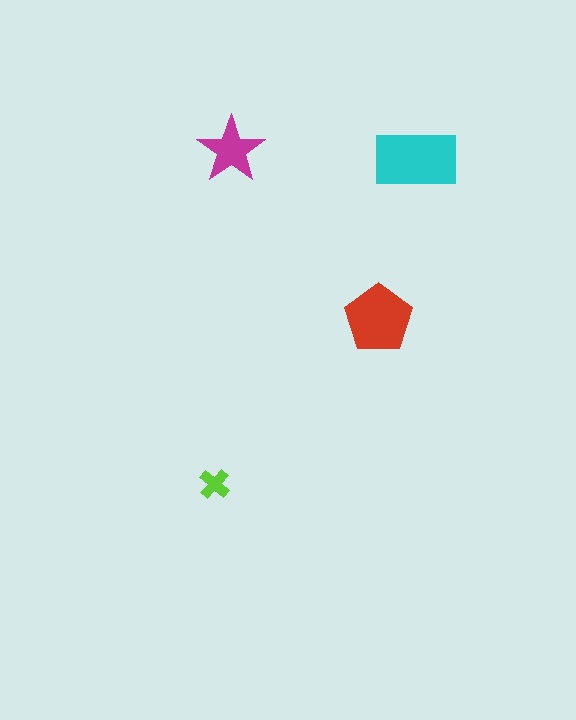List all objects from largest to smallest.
The cyan rectangle, the red pentagon, the magenta star, the lime cross.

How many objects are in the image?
There are 4 objects in the image.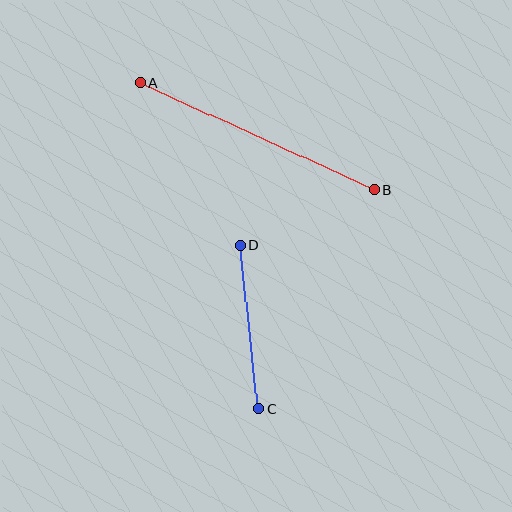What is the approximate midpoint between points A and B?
The midpoint is at approximately (258, 136) pixels.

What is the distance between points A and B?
The distance is approximately 257 pixels.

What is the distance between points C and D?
The distance is approximately 164 pixels.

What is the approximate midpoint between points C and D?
The midpoint is at approximately (249, 327) pixels.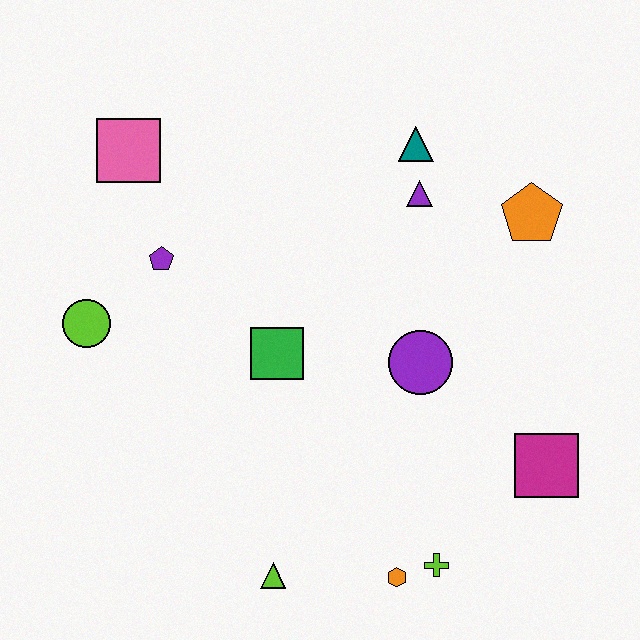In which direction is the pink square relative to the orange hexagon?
The pink square is above the orange hexagon.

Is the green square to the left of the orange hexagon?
Yes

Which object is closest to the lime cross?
The orange hexagon is closest to the lime cross.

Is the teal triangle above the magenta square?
Yes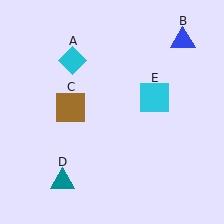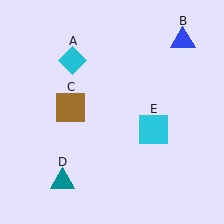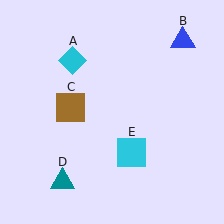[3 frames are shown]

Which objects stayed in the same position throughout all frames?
Cyan diamond (object A) and blue triangle (object B) and brown square (object C) and teal triangle (object D) remained stationary.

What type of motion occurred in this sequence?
The cyan square (object E) rotated clockwise around the center of the scene.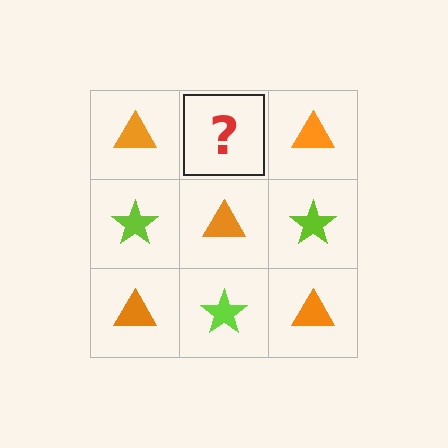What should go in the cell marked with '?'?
The missing cell should contain a lime star.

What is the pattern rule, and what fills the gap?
The rule is that it alternates orange triangle and lime star in a checkerboard pattern. The gap should be filled with a lime star.